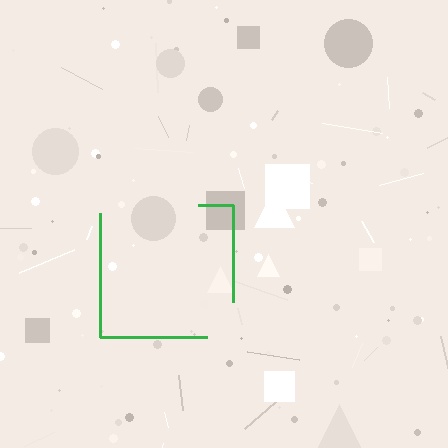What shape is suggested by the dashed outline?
The dashed outline suggests a square.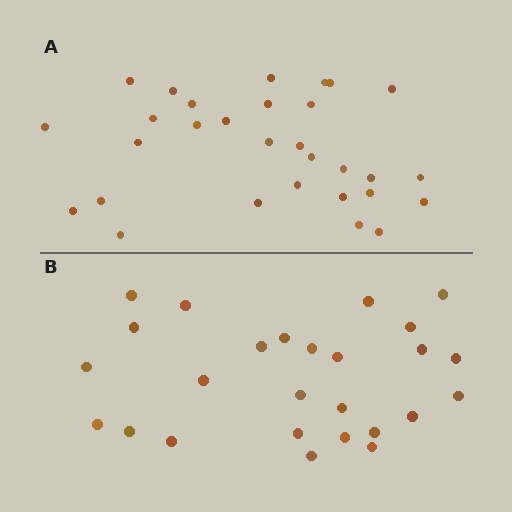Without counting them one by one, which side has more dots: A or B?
Region A (the top region) has more dots.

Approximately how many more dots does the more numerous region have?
Region A has about 4 more dots than region B.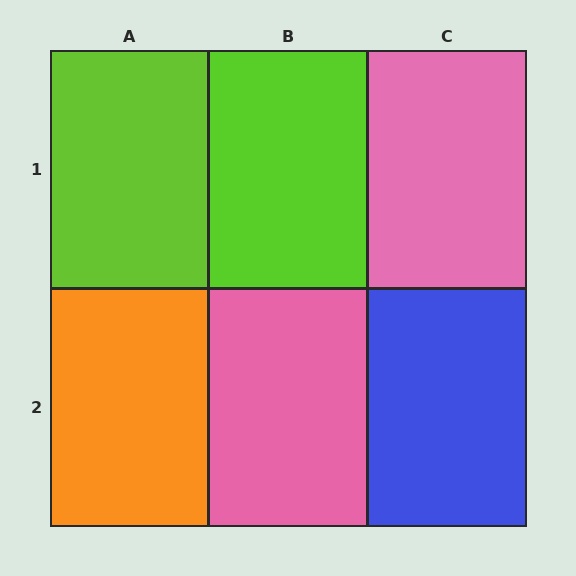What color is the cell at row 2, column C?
Blue.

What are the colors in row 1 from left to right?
Lime, lime, pink.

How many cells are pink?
2 cells are pink.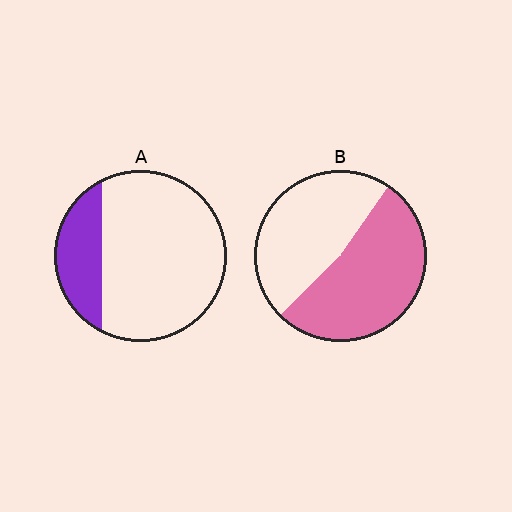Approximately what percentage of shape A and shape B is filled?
A is approximately 25% and B is approximately 55%.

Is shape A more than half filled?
No.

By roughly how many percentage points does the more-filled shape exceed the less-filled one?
By roughly 30 percentage points (B over A).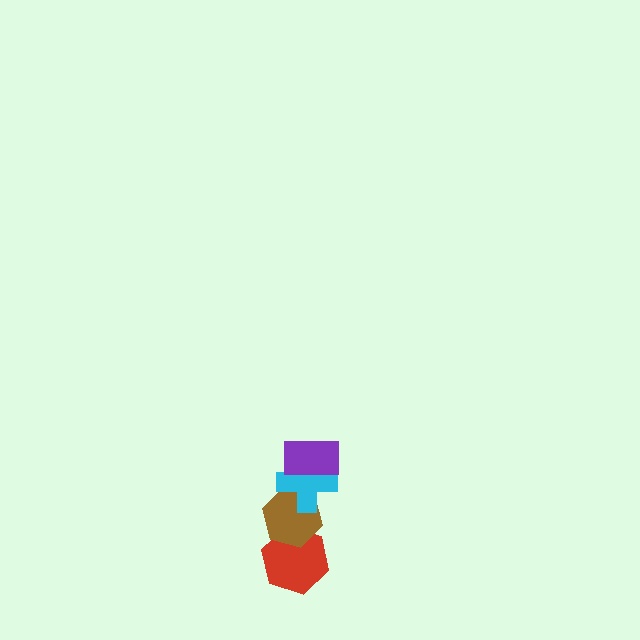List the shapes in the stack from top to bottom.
From top to bottom: the purple rectangle, the cyan cross, the brown hexagon, the red hexagon.